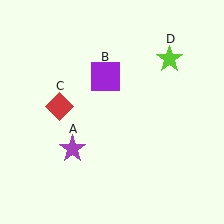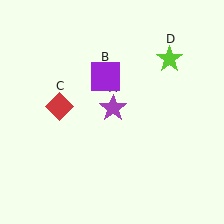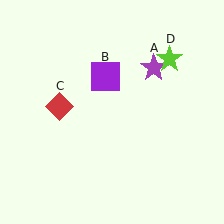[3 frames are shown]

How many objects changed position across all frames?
1 object changed position: purple star (object A).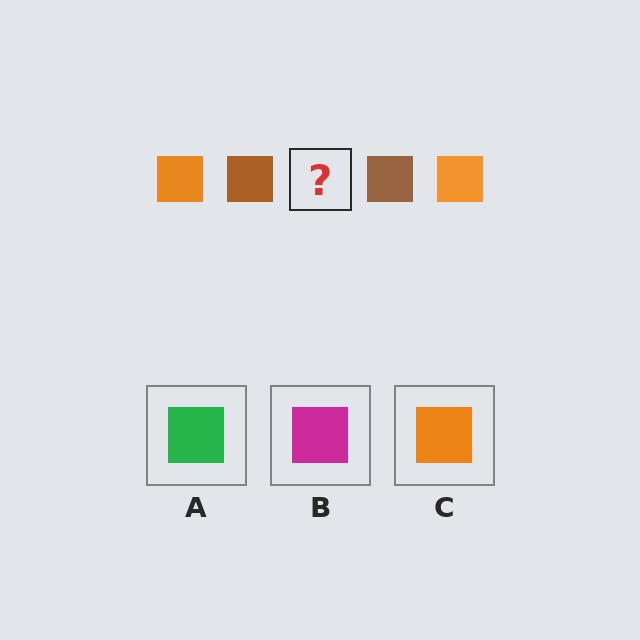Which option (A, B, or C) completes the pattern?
C.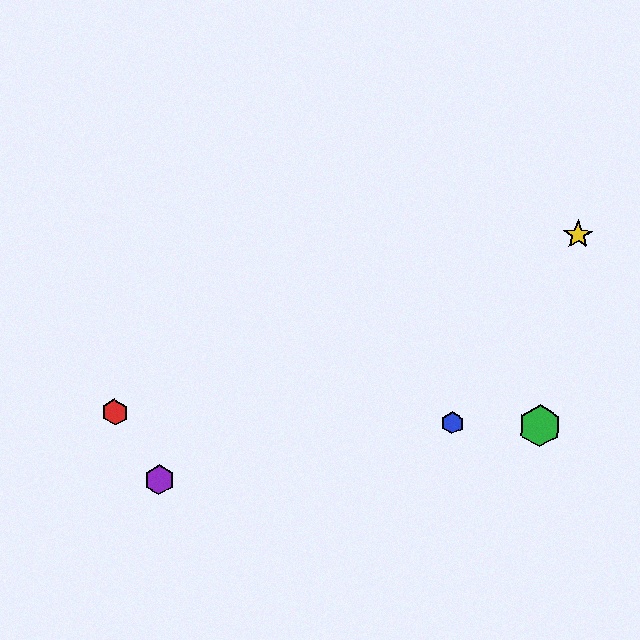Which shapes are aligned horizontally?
The red hexagon, the blue hexagon, the green hexagon are aligned horizontally.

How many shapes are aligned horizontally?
3 shapes (the red hexagon, the blue hexagon, the green hexagon) are aligned horizontally.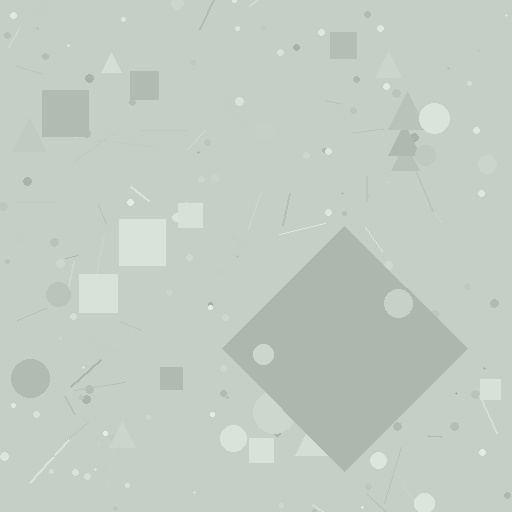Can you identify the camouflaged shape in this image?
The camouflaged shape is a diamond.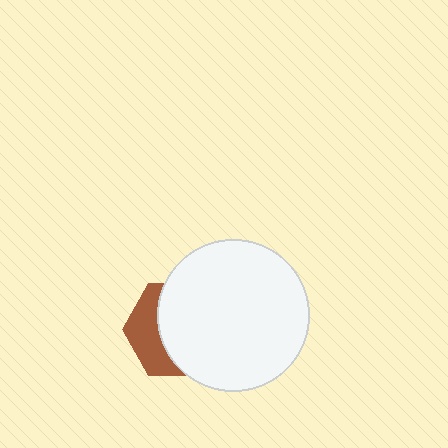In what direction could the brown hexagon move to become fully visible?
The brown hexagon could move left. That would shift it out from behind the white circle entirely.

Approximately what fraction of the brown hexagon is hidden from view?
Roughly 64% of the brown hexagon is hidden behind the white circle.